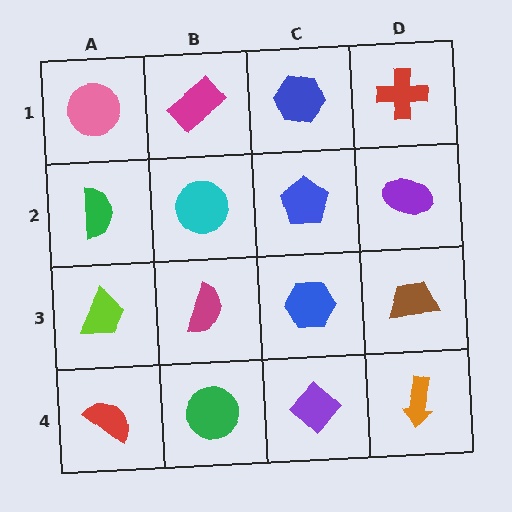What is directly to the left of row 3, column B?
A lime trapezoid.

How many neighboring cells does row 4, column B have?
3.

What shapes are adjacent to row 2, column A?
A pink circle (row 1, column A), a lime trapezoid (row 3, column A), a cyan circle (row 2, column B).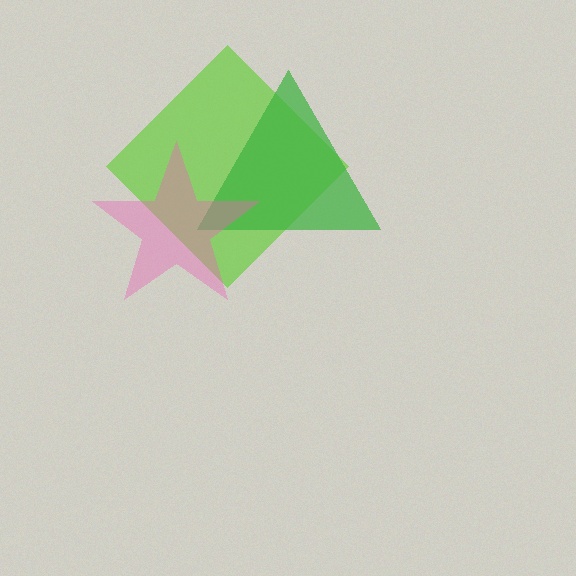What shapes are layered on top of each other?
The layered shapes are: a lime diamond, a green triangle, a pink star.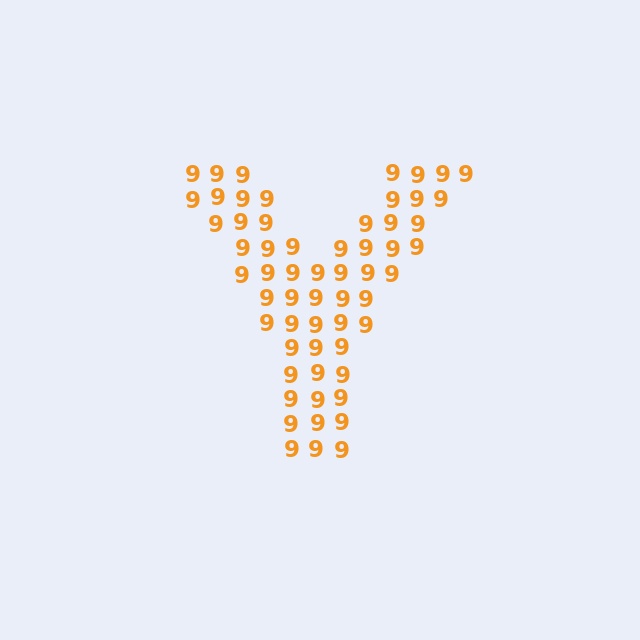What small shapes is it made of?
It is made of small digit 9's.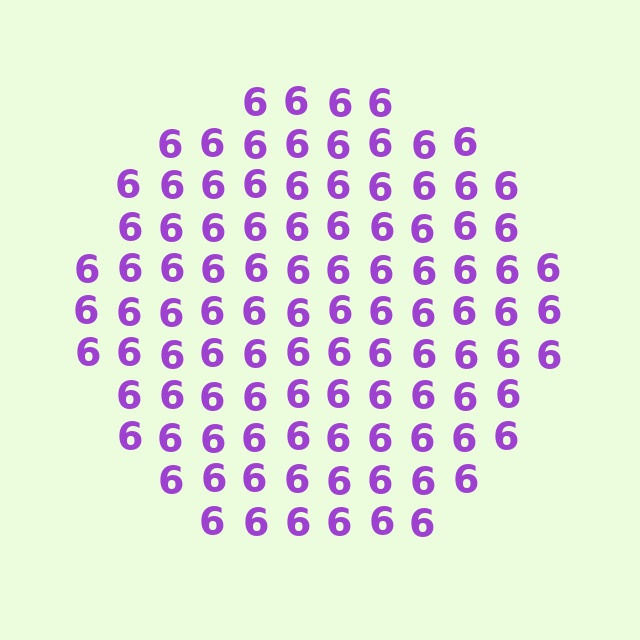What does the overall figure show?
The overall figure shows a circle.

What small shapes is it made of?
It is made of small digit 6's.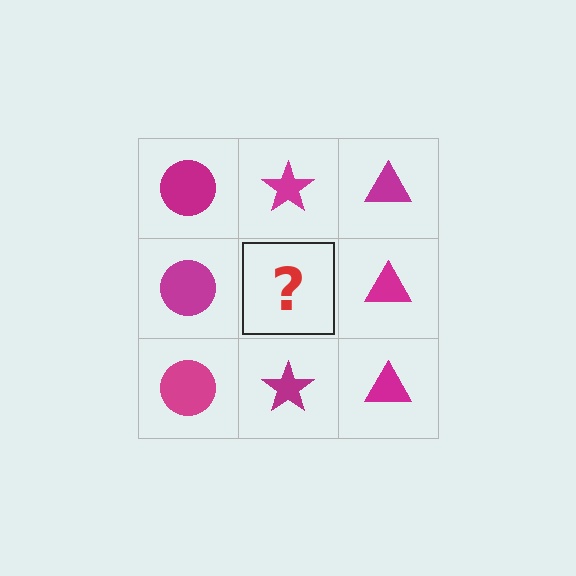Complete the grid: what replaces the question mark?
The question mark should be replaced with a magenta star.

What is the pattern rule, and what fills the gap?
The rule is that each column has a consistent shape. The gap should be filled with a magenta star.